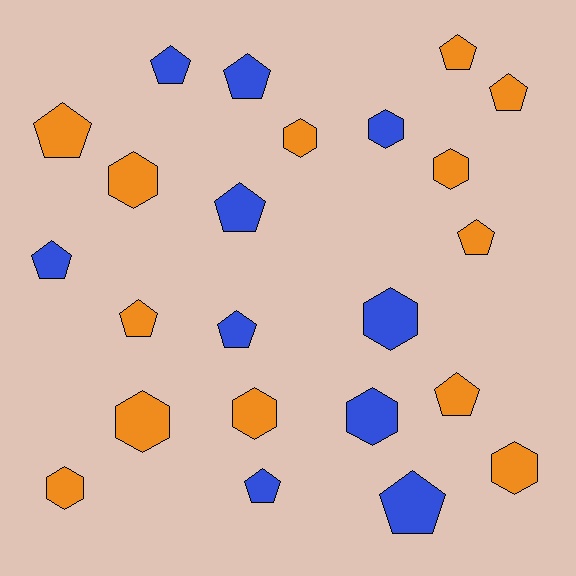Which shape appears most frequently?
Pentagon, with 13 objects.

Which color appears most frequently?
Orange, with 13 objects.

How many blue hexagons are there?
There are 3 blue hexagons.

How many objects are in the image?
There are 23 objects.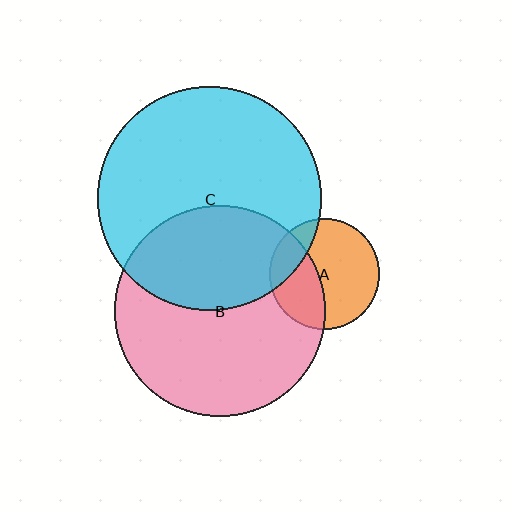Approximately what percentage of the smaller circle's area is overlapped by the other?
Approximately 40%.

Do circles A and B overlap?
Yes.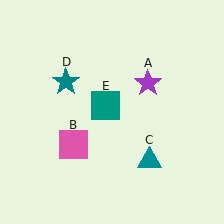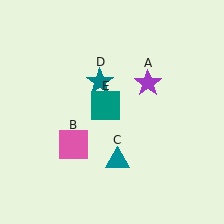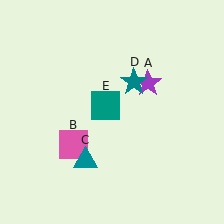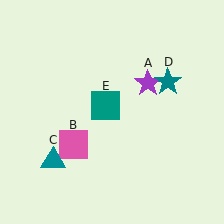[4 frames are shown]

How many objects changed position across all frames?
2 objects changed position: teal triangle (object C), teal star (object D).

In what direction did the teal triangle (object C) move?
The teal triangle (object C) moved left.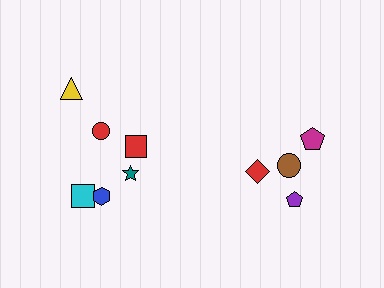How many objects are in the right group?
There are 4 objects.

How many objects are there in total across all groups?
There are 10 objects.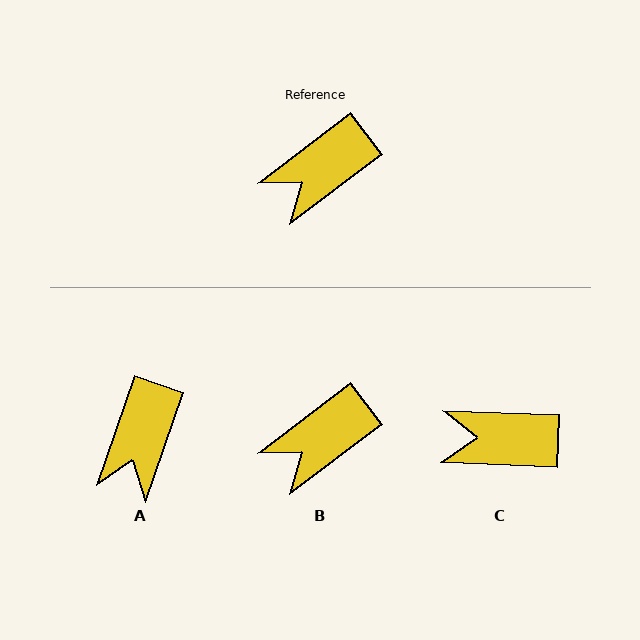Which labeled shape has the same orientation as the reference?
B.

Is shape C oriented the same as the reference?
No, it is off by about 39 degrees.